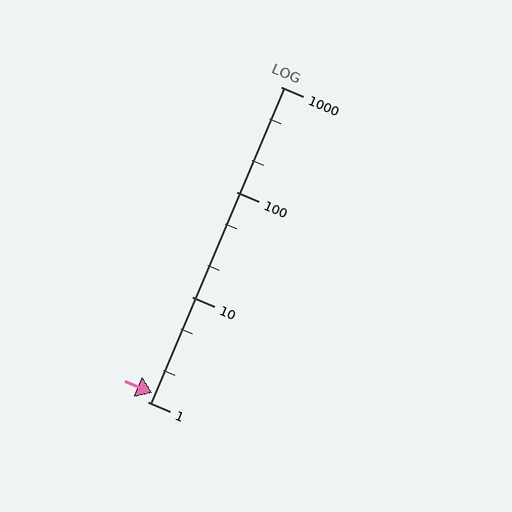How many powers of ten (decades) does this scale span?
The scale spans 3 decades, from 1 to 1000.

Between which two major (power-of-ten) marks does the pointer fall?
The pointer is between 1 and 10.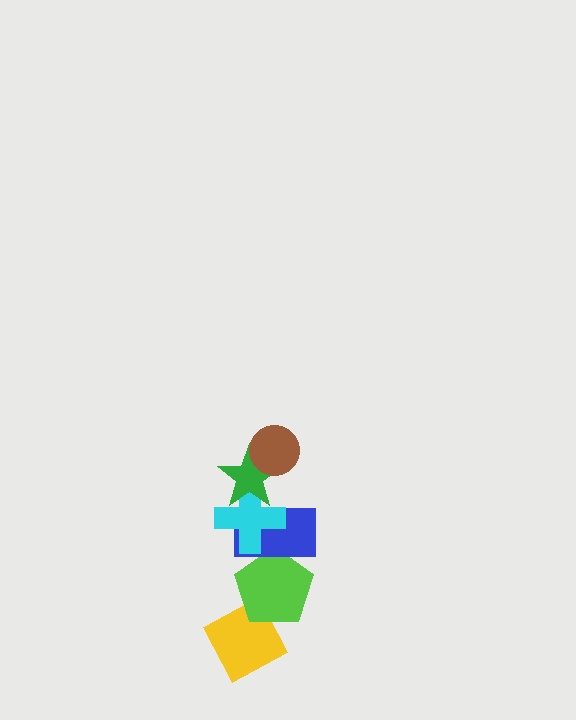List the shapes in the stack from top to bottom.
From top to bottom: the brown circle, the green star, the cyan cross, the blue rectangle, the lime pentagon, the yellow diamond.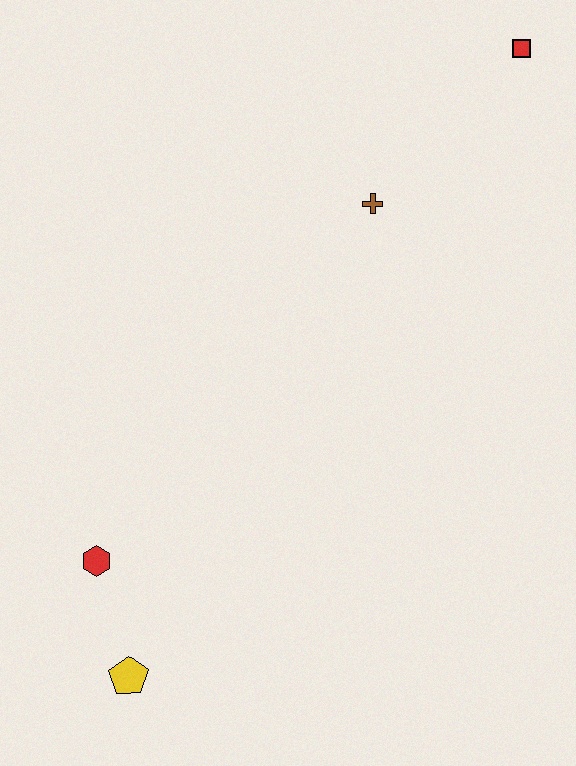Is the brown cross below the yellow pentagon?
No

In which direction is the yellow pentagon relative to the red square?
The yellow pentagon is below the red square.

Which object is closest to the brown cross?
The red square is closest to the brown cross.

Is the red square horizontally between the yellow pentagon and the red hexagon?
No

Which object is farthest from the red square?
The yellow pentagon is farthest from the red square.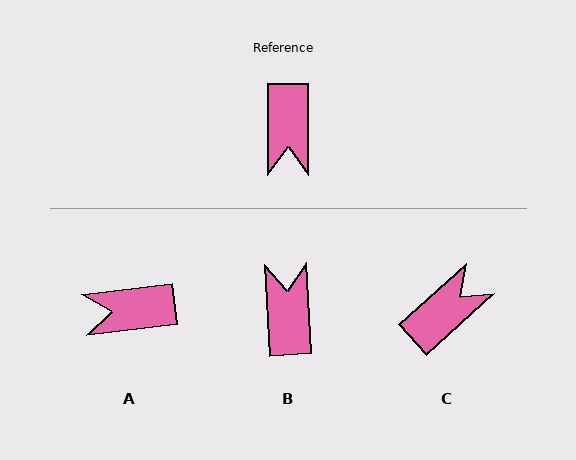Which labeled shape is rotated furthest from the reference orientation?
B, about 177 degrees away.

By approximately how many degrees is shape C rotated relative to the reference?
Approximately 132 degrees counter-clockwise.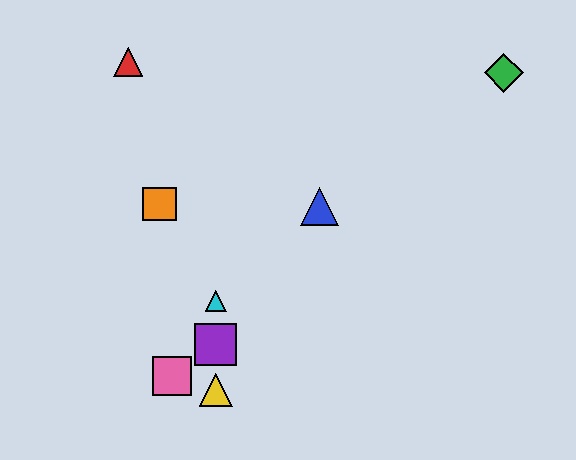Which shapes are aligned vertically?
The yellow triangle, the purple square, the cyan triangle are aligned vertically.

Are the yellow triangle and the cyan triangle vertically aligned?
Yes, both are at x≈216.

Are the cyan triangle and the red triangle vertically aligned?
No, the cyan triangle is at x≈216 and the red triangle is at x≈128.